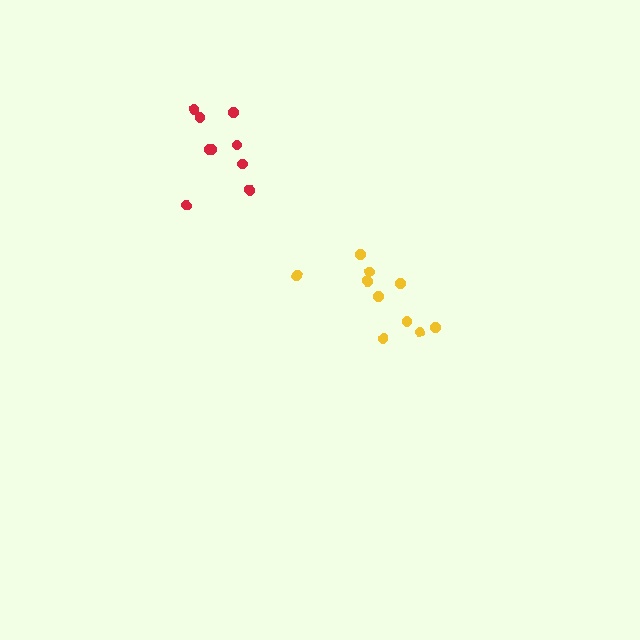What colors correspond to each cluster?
The clusters are colored: yellow, red.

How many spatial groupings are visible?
There are 2 spatial groupings.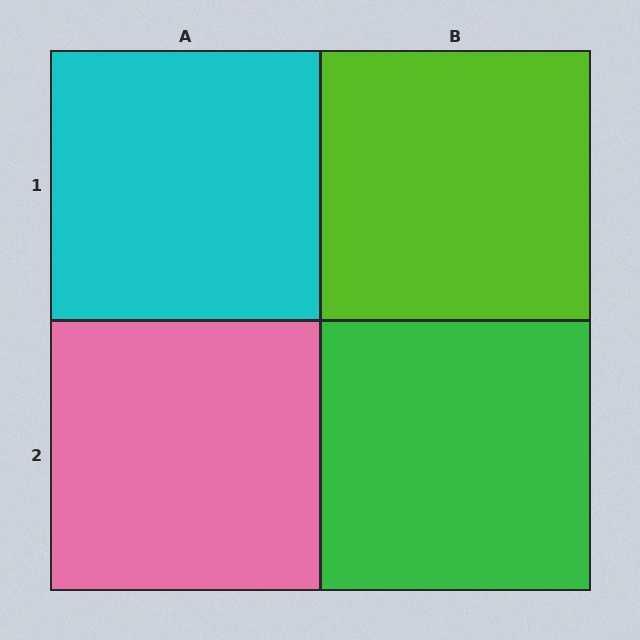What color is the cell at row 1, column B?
Lime.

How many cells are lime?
1 cell is lime.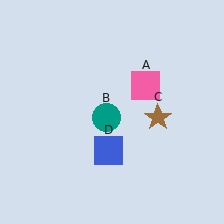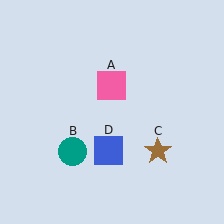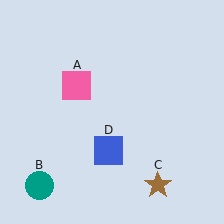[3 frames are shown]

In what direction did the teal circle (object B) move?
The teal circle (object B) moved down and to the left.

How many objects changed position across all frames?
3 objects changed position: pink square (object A), teal circle (object B), brown star (object C).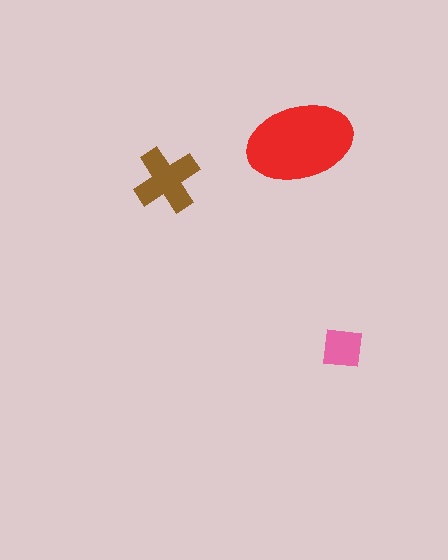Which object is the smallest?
The pink square.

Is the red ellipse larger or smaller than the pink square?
Larger.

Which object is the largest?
The red ellipse.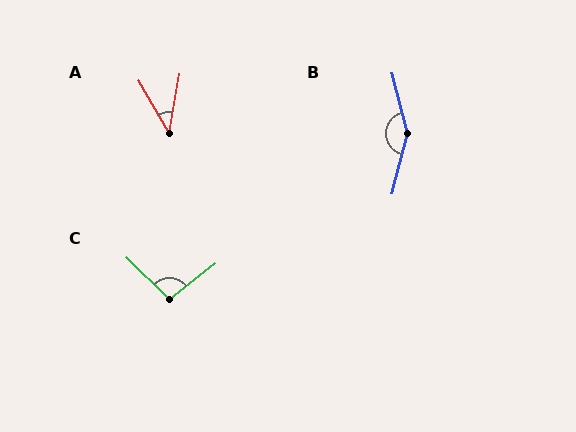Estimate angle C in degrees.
Approximately 97 degrees.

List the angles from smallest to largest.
A (40°), C (97°), B (151°).